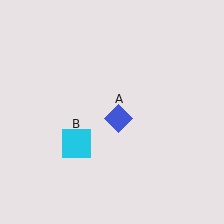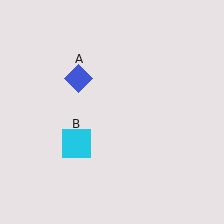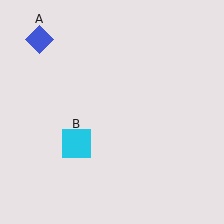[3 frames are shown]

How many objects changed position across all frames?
1 object changed position: blue diamond (object A).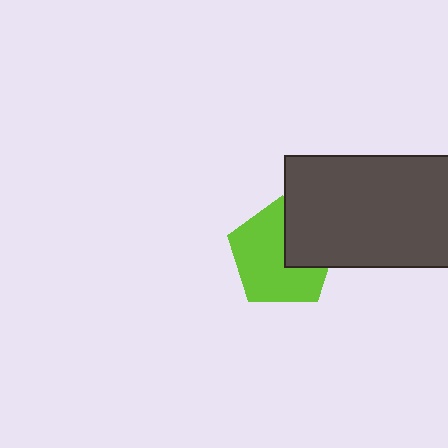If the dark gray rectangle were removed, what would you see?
You would see the complete lime pentagon.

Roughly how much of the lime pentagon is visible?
Most of it is visible (roughly 67%).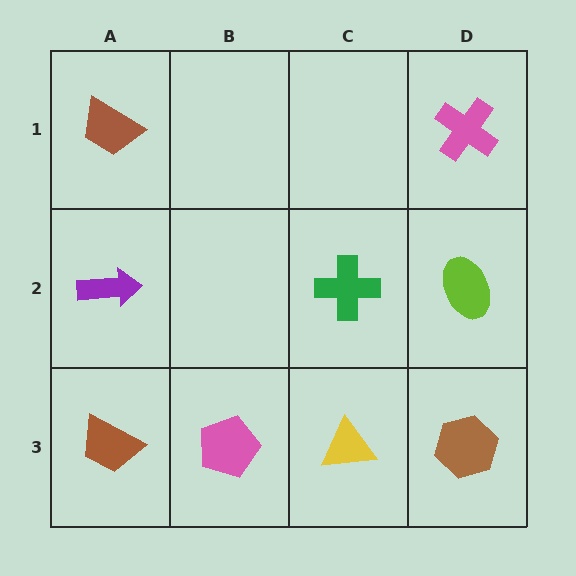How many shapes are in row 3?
4 shapes.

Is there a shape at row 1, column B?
No, that cell is empty.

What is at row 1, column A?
A brown trapezoid.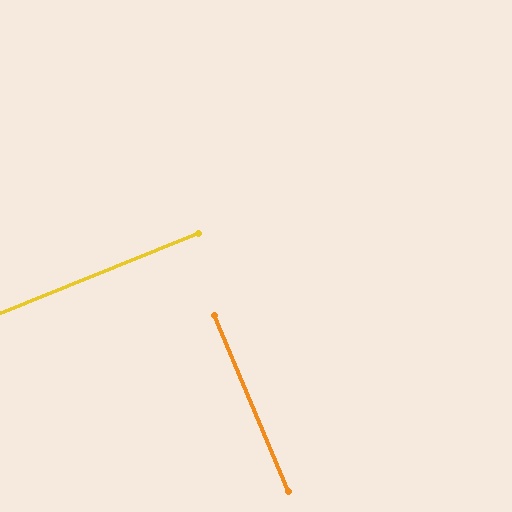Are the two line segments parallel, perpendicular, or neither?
Perpendicular — they meet at approximately 89°.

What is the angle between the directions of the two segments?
Approximately 89 degrees.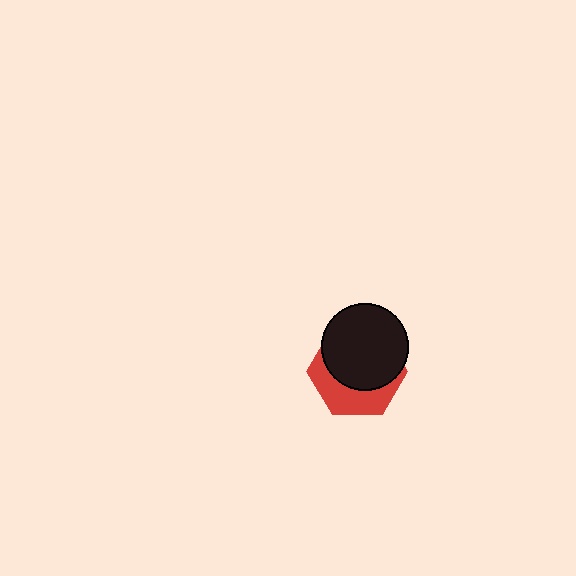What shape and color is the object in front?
The object in front is a black circle.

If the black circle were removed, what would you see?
You would see the complete red hexagon.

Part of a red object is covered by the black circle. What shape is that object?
It is a hexagon.